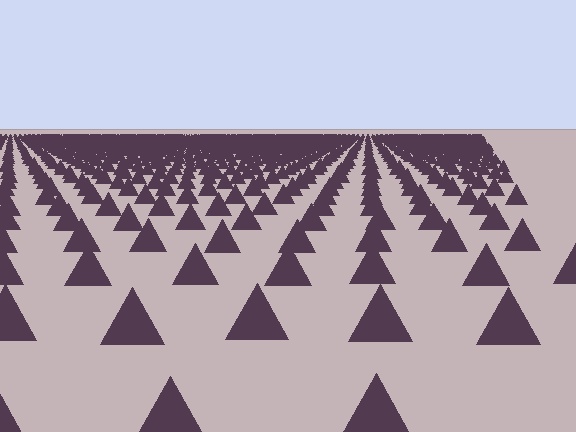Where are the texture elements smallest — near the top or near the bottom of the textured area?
Near the top.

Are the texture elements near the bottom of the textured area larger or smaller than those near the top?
Larger. Near the bottom, elements are closer to the viewer and appear at a bigger on-screen size.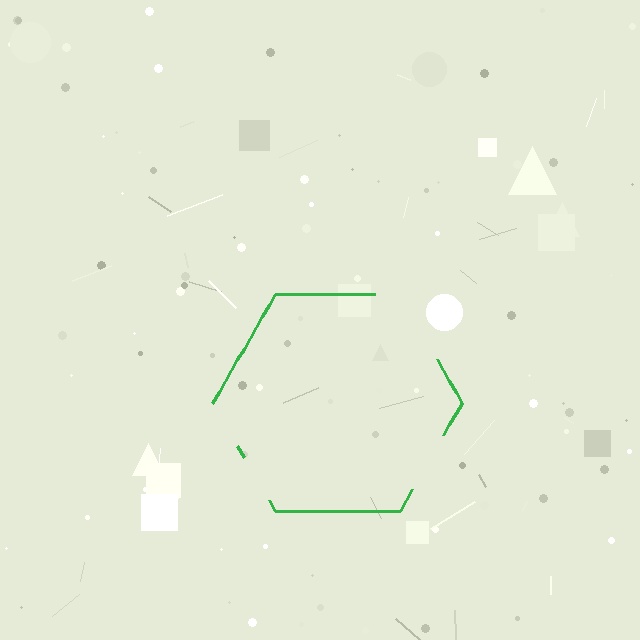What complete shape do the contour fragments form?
The contour fragments form a hexagon.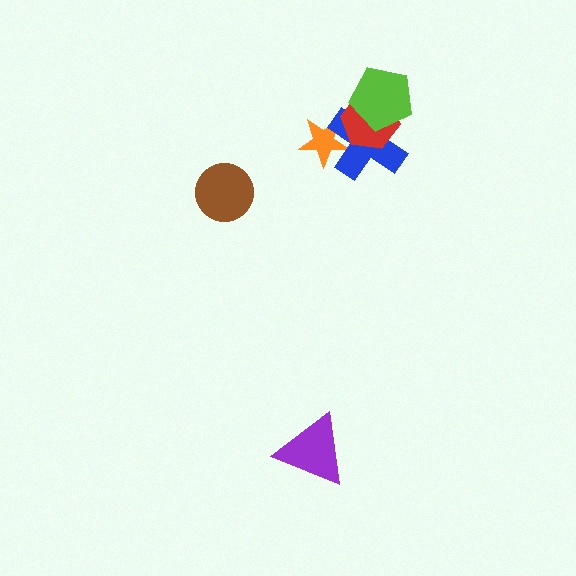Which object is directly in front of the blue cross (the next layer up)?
The red hexagon is directly in front of the blue cross.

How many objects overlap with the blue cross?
3 objects overlap with the blue cross.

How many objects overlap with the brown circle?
0 objects overlap with the brown circle.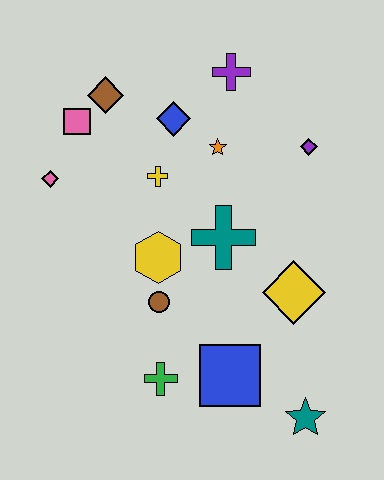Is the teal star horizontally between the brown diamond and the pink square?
No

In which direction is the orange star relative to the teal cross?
The orange star is above the teal cross.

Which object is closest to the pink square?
The brown diamond is closest to the pink square.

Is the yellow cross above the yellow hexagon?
Yes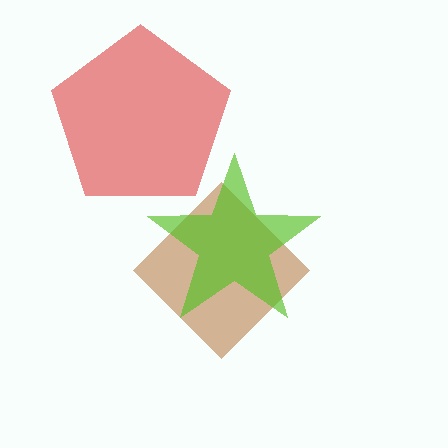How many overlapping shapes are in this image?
There are 3 overlapping shapes in the image.